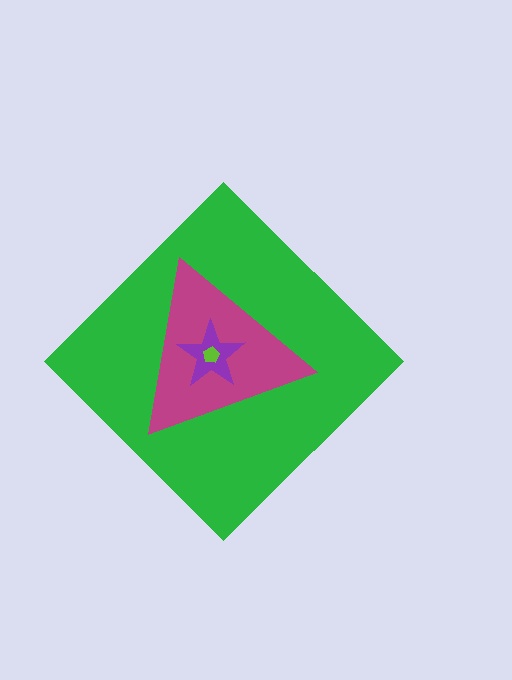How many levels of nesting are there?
4.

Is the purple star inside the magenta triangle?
Yes.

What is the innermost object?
The lime pentagon.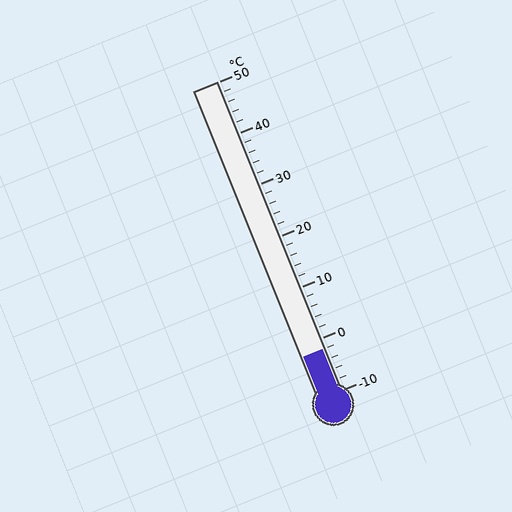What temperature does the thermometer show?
The thermometer shows approximately -2°C.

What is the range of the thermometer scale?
The thermometer scale ranges from -10°C to 50°C.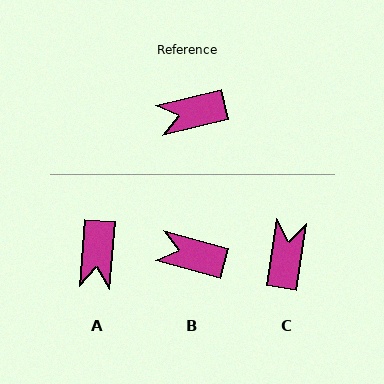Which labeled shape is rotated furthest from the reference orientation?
C, about 112 degrees away.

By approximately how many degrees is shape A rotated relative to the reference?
Approximately 72 degrees counter-clockwise.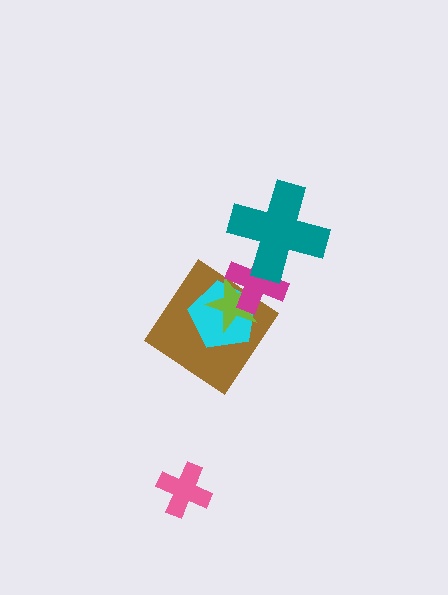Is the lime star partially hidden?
Yes, it is partially covered by another shape.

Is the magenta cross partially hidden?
Yes, it is partially covered by another shape.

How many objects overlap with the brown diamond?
3 objects overlap with the brown diamond.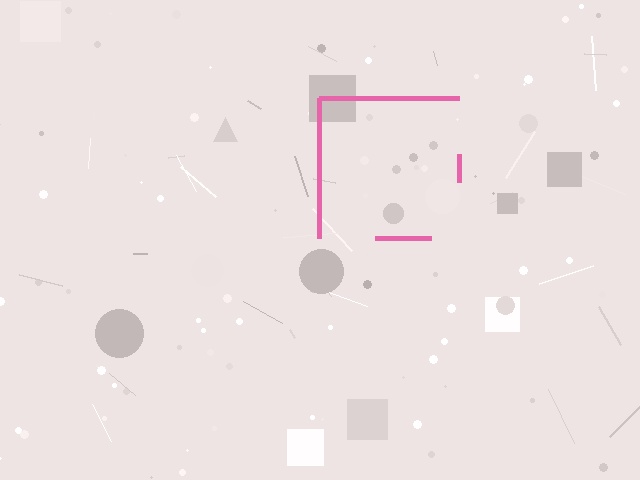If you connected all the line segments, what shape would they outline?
They would outline a square.